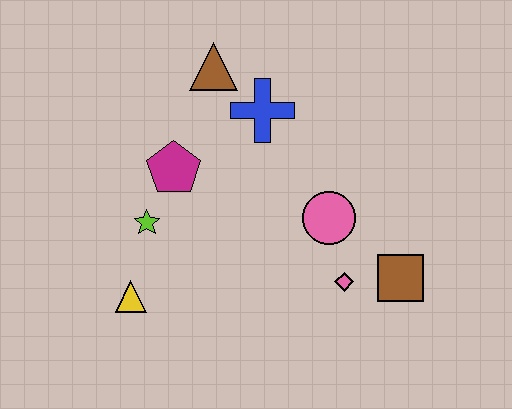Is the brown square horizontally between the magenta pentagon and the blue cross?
No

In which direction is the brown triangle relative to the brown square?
The brown triangle is above the brown square.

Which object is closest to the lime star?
The magenta pentagon is closest to the lime star.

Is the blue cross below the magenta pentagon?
No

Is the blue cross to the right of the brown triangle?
Yes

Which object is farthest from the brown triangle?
The brown square is farthest from the brown triangle.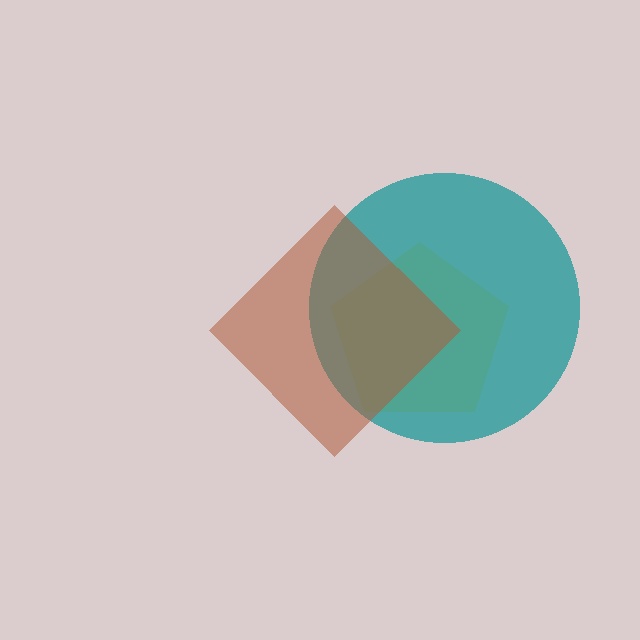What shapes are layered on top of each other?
The layered shapes are: a yellow pentagon, a teal circle, a brown diamond.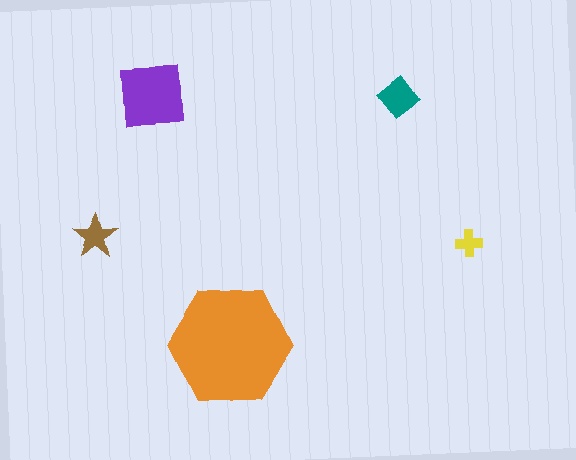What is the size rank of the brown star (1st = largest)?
4th.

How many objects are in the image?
There are 5 objects in the image.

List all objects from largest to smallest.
The orange hexagon, the purple square, the teal diamond, the brown star, the yellow cross.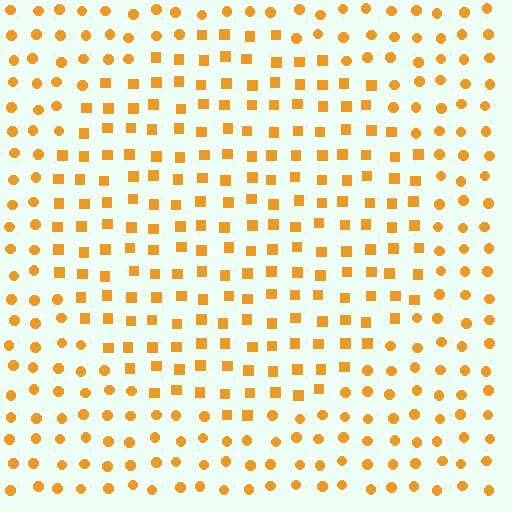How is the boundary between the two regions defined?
The boundary is defined by a change in element shape: squares inside vs. circles outside. All elements share the same color and spacing.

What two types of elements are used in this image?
The image uses squares inside the circle region and circles outside it.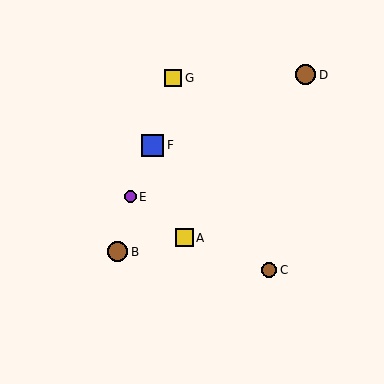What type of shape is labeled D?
Shape D is a brown circle.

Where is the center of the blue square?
The center of the blue square is at (153, 145).